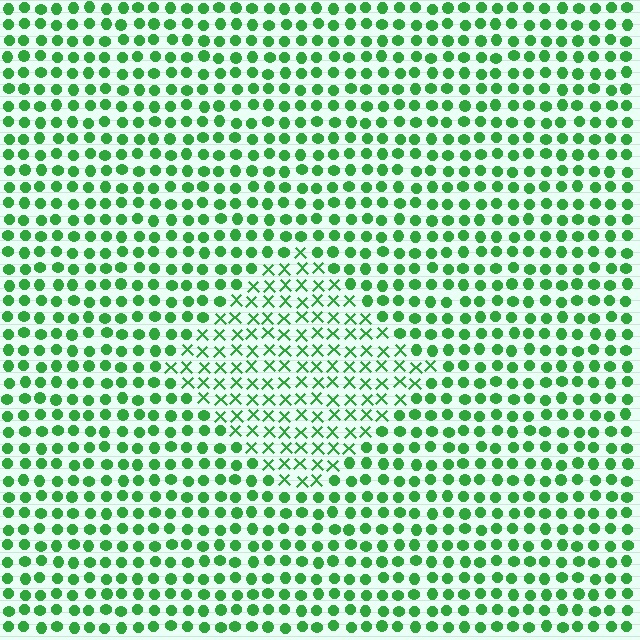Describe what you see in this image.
The image is filled with small green elements arranged in a uniform grid. A diamond-shaped region contains X marks, while the surrounding area contains circles. The boundary is defined purely by the change in element shape.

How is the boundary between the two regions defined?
The boundary is defined by a change in element shape: X marks inside vs. circles outside. All elements share the same color and spacing.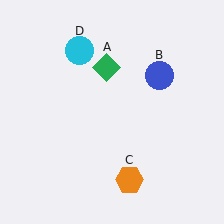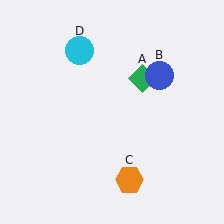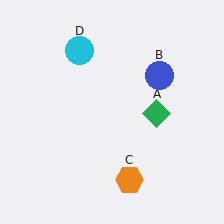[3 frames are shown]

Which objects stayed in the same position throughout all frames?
Blue circle (object B) and orange hexagon (object C) and cyan circle (object D) remained stationary.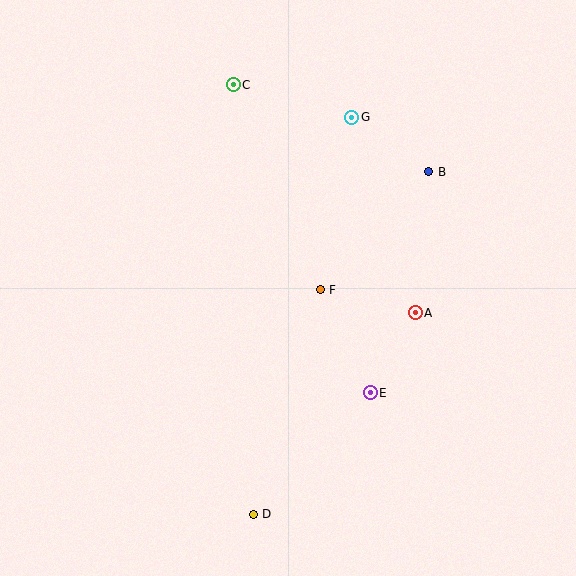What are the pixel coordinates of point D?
Point D is at (253, 514).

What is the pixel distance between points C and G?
The distance between C and G is 123 pixels.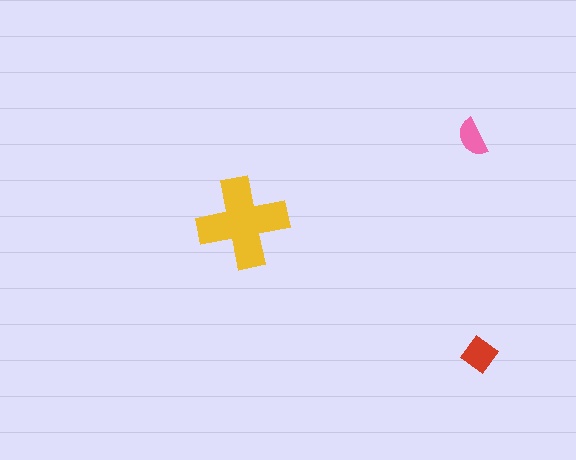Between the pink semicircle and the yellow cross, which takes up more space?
The yellow cross.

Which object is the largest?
The yellow cross.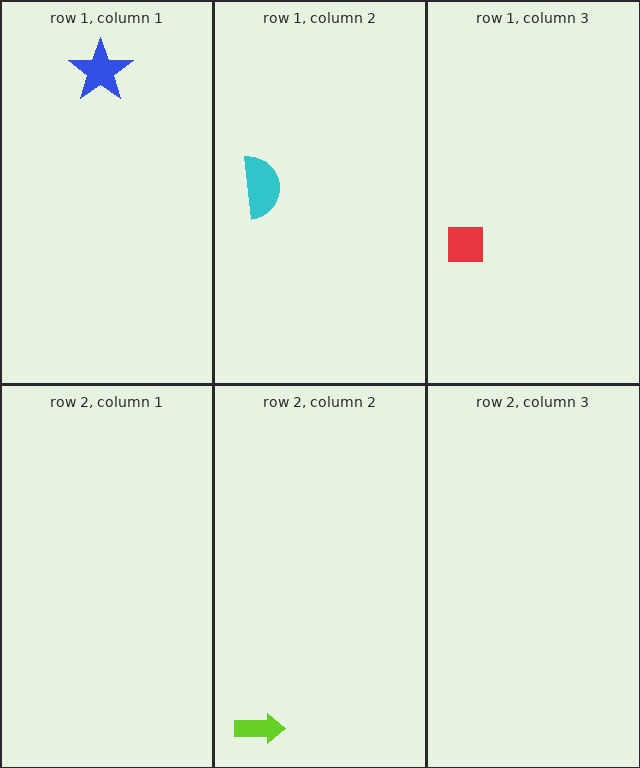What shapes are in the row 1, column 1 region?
The blue star.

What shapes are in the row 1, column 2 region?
The cyan semicircle.